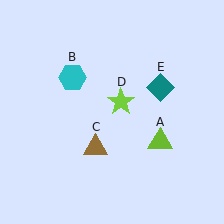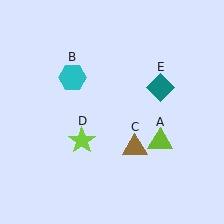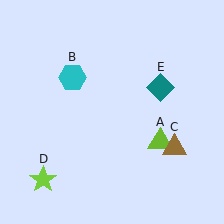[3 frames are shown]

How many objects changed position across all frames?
2 objects changed position: brown triangle (object C), lime star (object D).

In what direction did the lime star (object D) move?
The lime star (object D) moved down and to the left.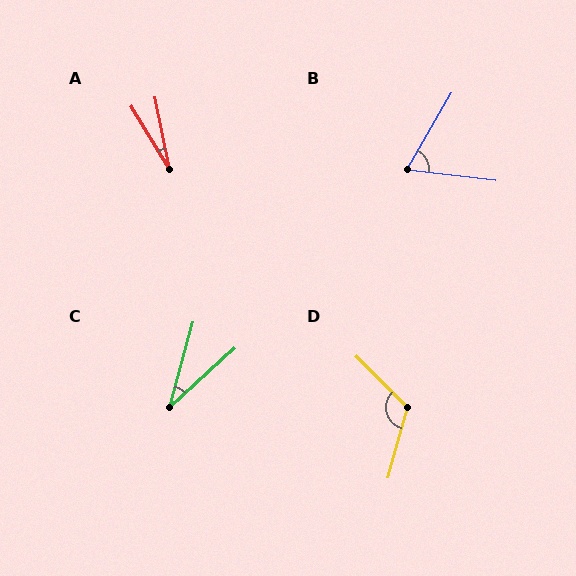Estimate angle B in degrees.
Approximately 66 degrees.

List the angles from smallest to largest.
A (20°), C (33°), B (66°), D (120°).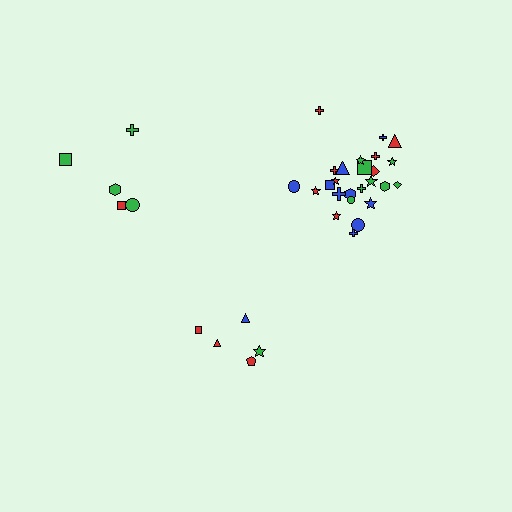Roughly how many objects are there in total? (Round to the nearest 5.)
Roughly 35 objects in total.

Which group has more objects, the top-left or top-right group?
The top-right group.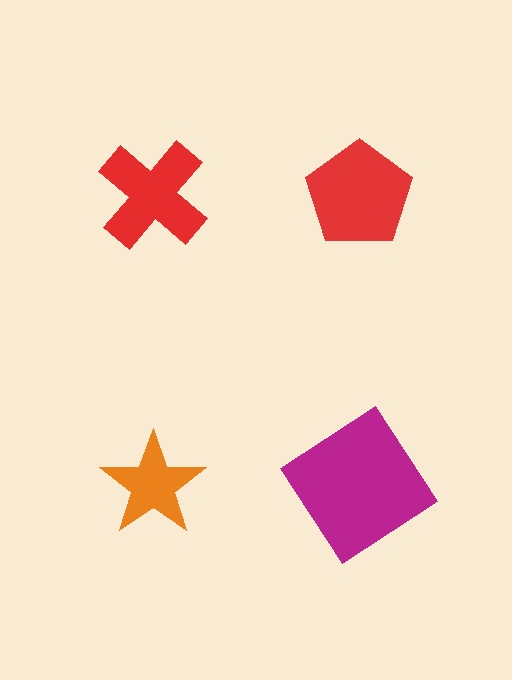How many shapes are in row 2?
2 shapes.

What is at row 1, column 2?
A red pentagon.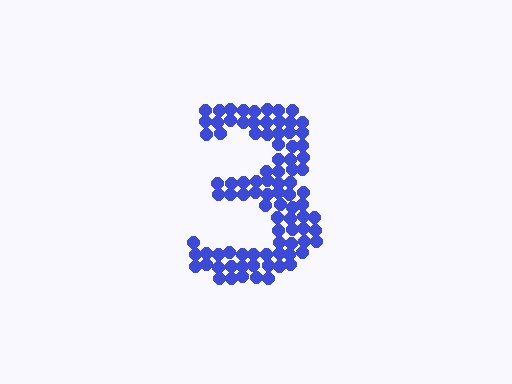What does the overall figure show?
The overall figure shows the digit 3.